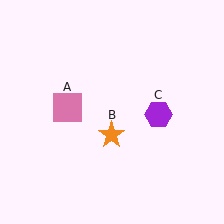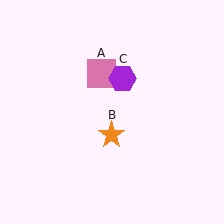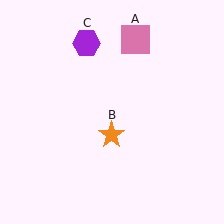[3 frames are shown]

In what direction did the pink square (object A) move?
The pink square (object A) moved up and to the right.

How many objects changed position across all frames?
2 objects changed position: pink square (object A), purple hexagon (object C).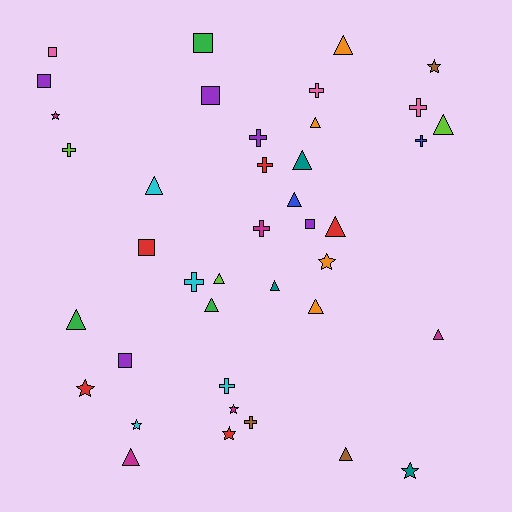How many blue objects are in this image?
There are 2 blue objects.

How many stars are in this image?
There are 8 stars.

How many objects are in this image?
There are 40 objects.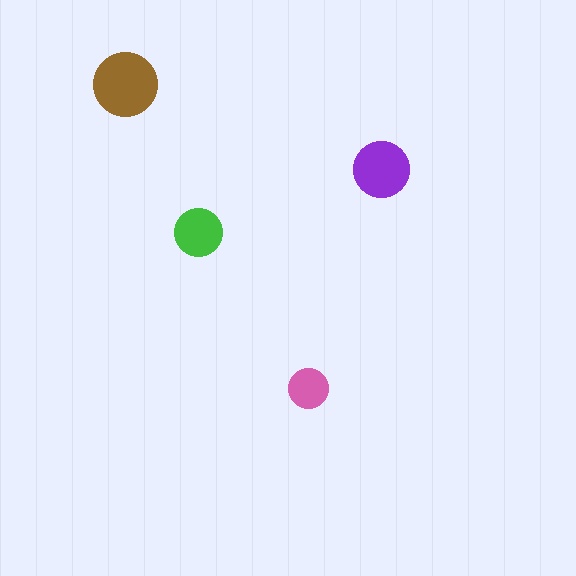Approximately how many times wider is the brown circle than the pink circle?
About 1.5 times wider.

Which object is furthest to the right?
The purple circle is rightmost.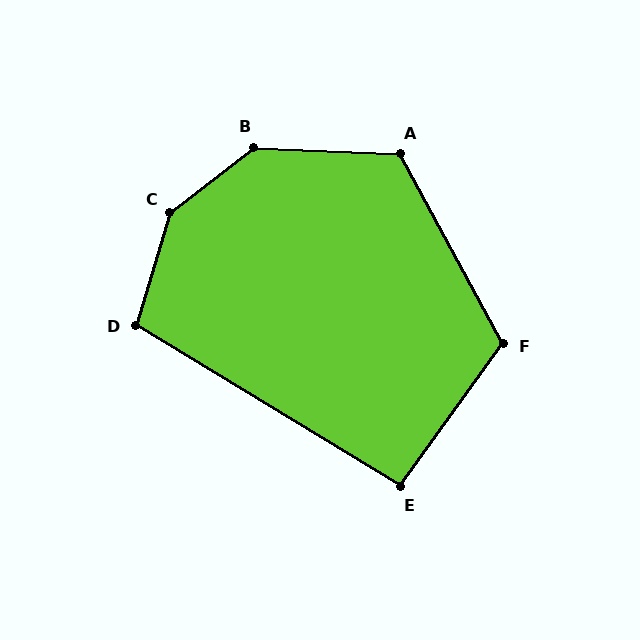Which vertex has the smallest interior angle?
E, at approximately 95 degrees.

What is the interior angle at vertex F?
Approximately 116 degrees (obtuse).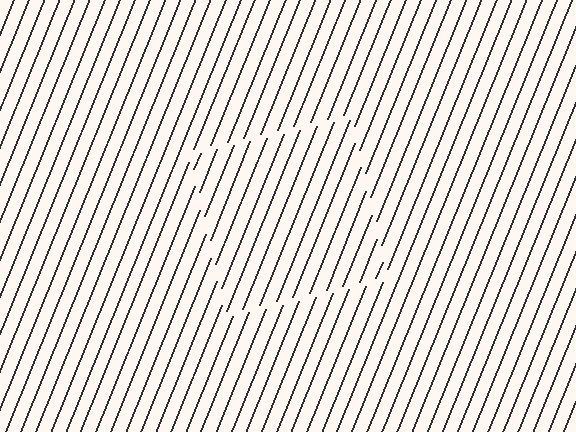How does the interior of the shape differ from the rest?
The interior of the shape contains the same grating, shifted by half a period — the contour is defined by the phase discontinuity where line-ends from the inner and outer gratings abut.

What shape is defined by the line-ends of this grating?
An illusory square. The interior of the shape contains the same grating, shifted by half a period — the contour is defined by the phase discontinuity where line-ends from the inner and outer gratings abut.